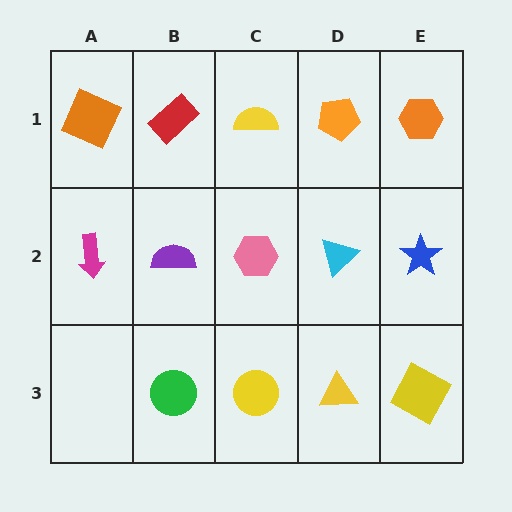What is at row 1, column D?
An orange pentagon.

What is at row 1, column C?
A yellow semicircle.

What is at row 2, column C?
A pink hexagon.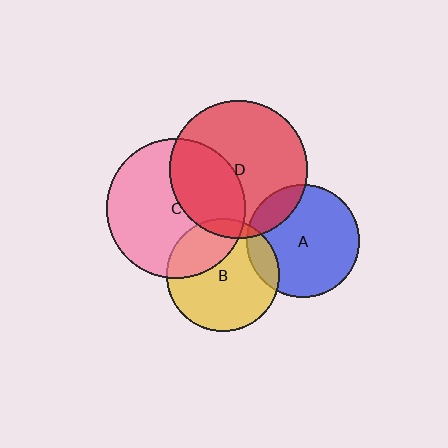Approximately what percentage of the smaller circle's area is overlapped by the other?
Approximately 30%.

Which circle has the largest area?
Circle C (pink).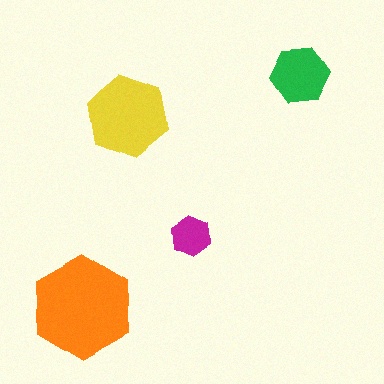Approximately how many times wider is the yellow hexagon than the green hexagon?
About 1.5 times wider.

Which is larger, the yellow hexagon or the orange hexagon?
The orange one.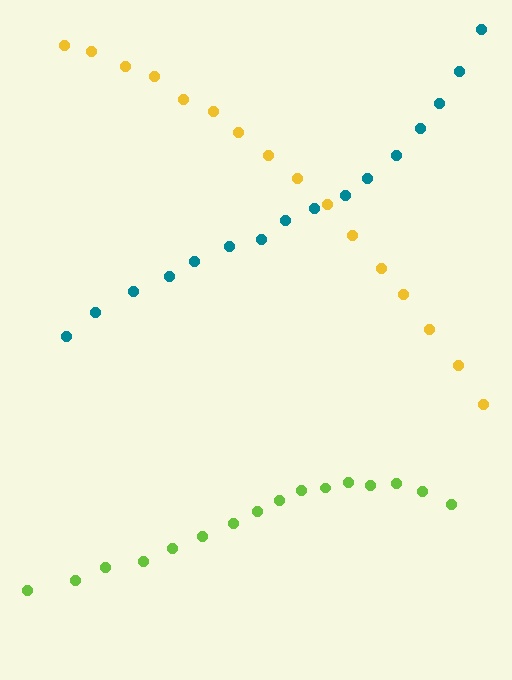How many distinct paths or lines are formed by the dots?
There are 3 distinct paths.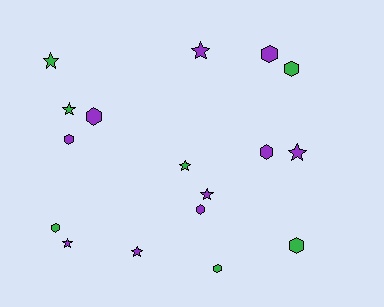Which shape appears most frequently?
Hexagon, with 9 objects.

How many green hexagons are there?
There are 4 green hexagons.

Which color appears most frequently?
Purple, with 10 objects.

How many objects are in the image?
There are 17 objects.